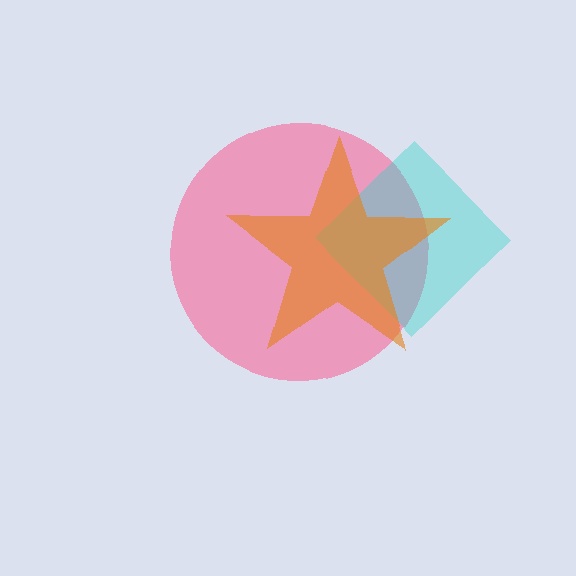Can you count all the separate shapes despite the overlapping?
Yes, there are 3 separate shapes.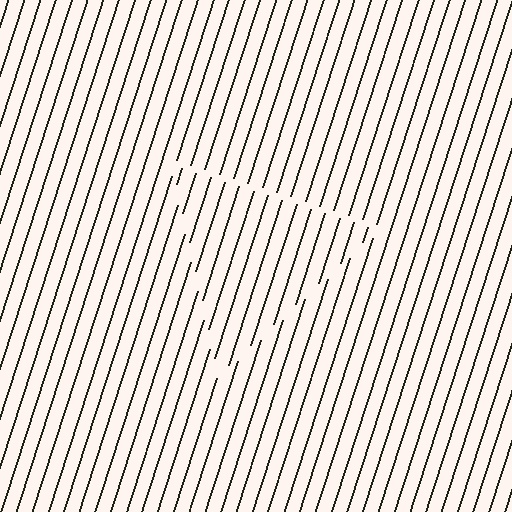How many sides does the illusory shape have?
3 sides — the line-ends trace a triangle.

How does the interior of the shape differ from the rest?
The interior of the shape contains the same grating, shifted by half a period — the contour is defined by the phase discontinuity where line-ends from the inner and outer gratings abut.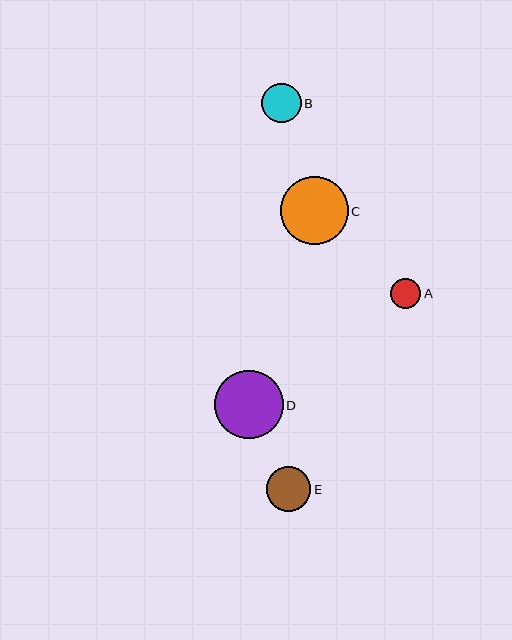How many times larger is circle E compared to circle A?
Circle E is approximately 1.5 times the size of circle A.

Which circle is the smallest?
Circle A is the smallest with a size of approximately 30 pixels.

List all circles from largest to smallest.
From largest to smallest: D, C, E, B, A.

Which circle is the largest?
Circle D is the largest with a size of approximately 69 pixels.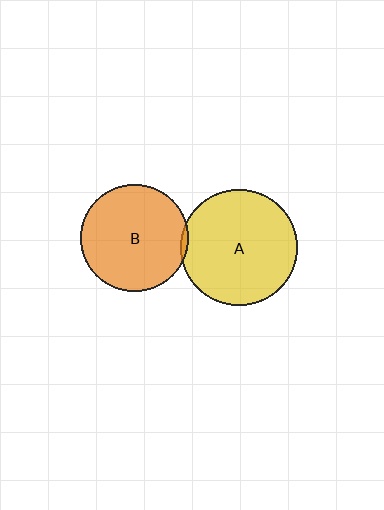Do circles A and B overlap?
Yes.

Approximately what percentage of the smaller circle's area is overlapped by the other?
Approximately 5%.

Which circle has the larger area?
Circle A (yellow).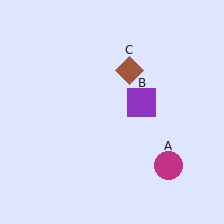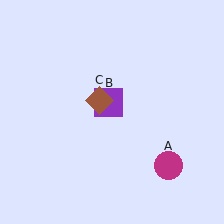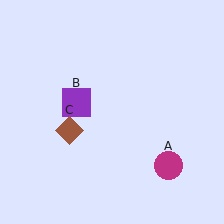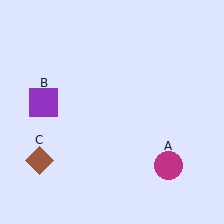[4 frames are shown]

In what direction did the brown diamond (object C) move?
The brown diamond (object C) moved down and to the left.